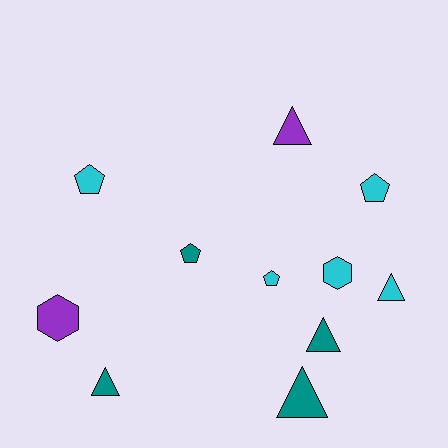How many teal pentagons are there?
There is 1 teal pentagon.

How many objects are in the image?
There are 11 objects.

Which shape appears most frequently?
Triangle, with 5 objects.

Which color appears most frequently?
Cyan, with 5 objects.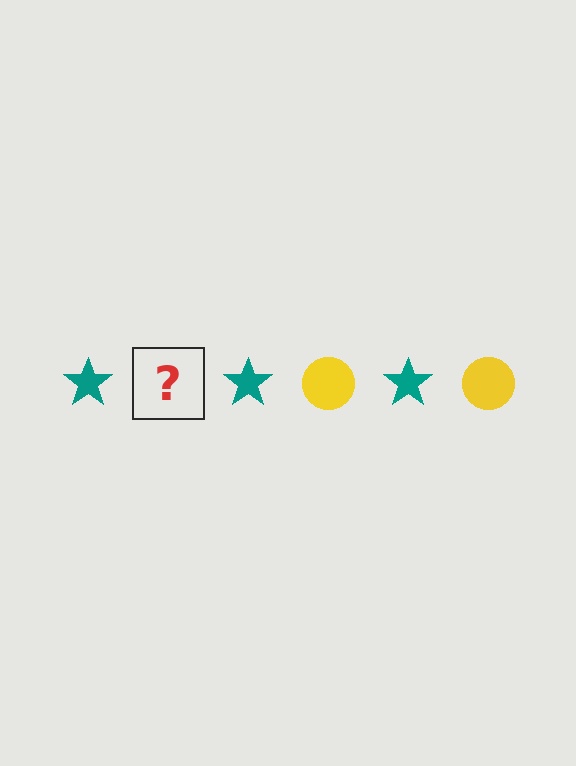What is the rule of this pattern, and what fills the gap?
The rule is that the pattern alternates between teal star and yellow circle. The gap should be filled with a yellow circle.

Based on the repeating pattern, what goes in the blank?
The blank should be a yellow circle.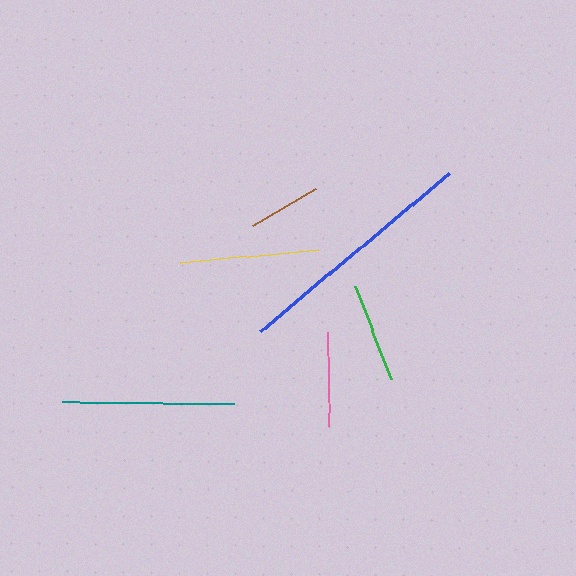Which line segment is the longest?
The blue line is the longest at approximately 246 pixels.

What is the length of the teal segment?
The teal segment is approximately 172 pixels long.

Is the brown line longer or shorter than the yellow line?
The yellow line is longer than the brown line.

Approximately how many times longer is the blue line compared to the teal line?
The blue line is approximately 1.4 times the length of the teal line.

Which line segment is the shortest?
The brown line is the shortest at approximately 73 pixels.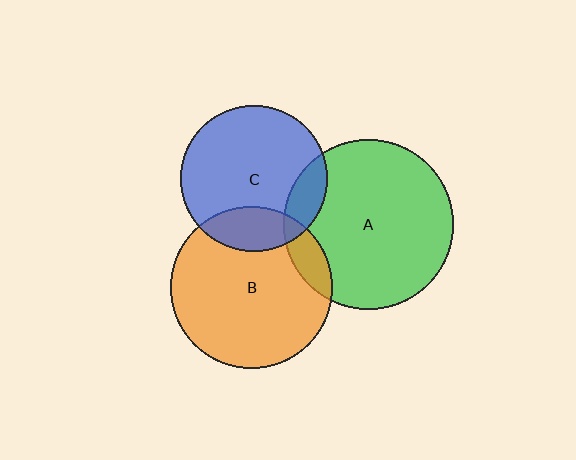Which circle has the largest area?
Circle A (green).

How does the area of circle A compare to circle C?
Approximately 1.3 times.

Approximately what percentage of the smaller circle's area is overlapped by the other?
Approximately 15%.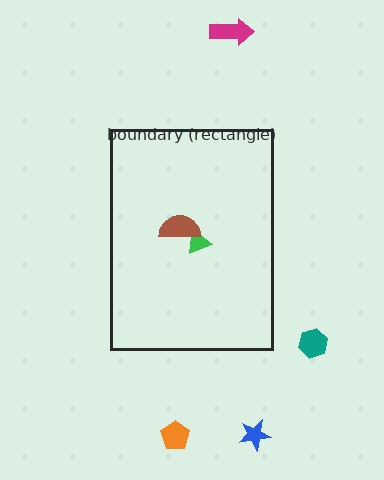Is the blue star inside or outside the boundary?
Outside.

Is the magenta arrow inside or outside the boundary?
Outside.